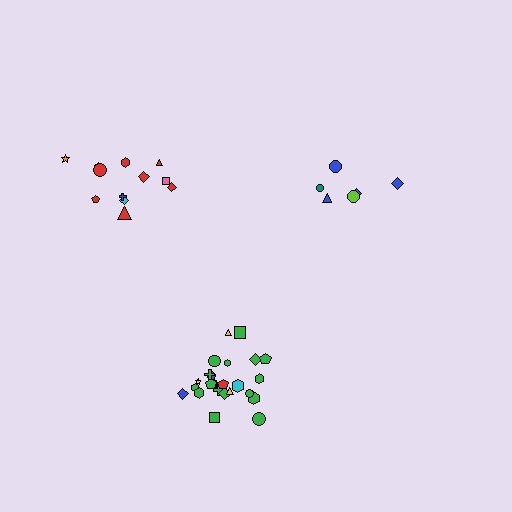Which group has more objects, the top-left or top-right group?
The top-left group.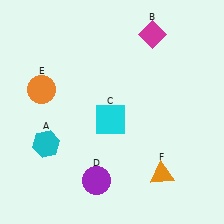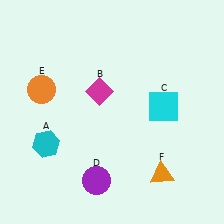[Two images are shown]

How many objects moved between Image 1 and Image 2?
2 objects moved between the two images.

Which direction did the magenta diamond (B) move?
The magenta diamond (B) moved down.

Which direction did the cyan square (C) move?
The cyan square (C) moved right.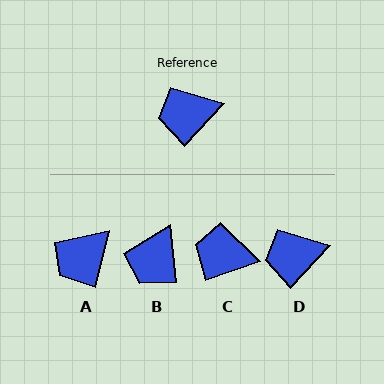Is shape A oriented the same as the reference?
No, it is off by about 29 degrees.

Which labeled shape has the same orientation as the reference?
D.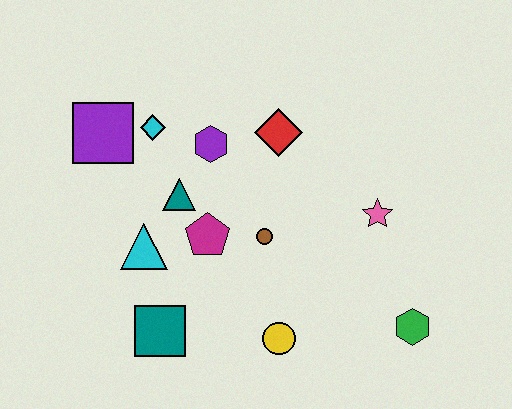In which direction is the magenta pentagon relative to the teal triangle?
The magenta pentagon is below the teal triangle.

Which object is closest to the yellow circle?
The brown circle is closest to the yellow circle.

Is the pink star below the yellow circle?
No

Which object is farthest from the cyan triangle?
The green hexagon is farthest from the cyan triangle.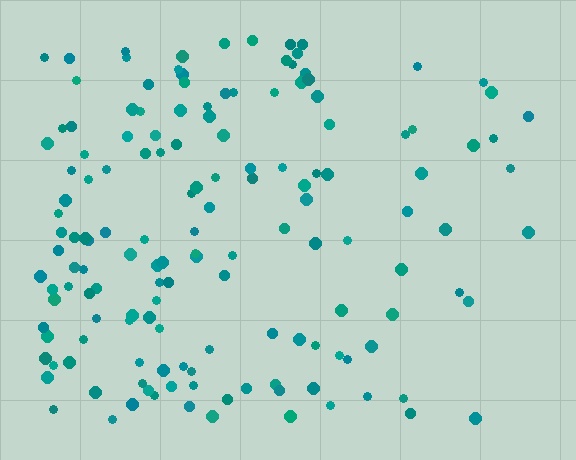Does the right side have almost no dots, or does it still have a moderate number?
Still a moderate number, just noticeably fewer than the left.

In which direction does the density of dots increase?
From right to left, with the left side densest.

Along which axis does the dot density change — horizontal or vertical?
Horizontal.